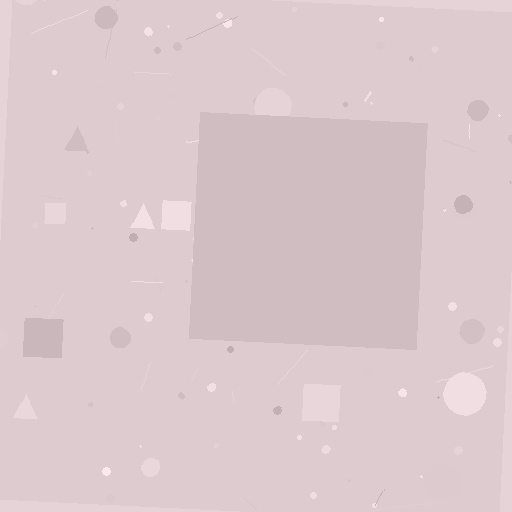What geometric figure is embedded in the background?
A square is embedded in the background.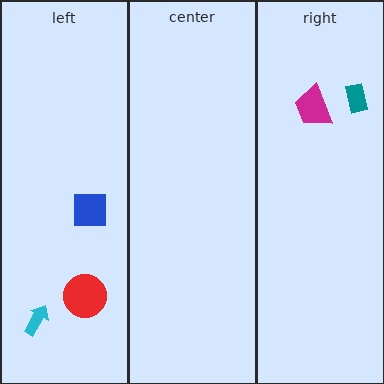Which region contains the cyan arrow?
The left region.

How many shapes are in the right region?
2.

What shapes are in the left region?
The red circle, the blue square, the cyan arrow.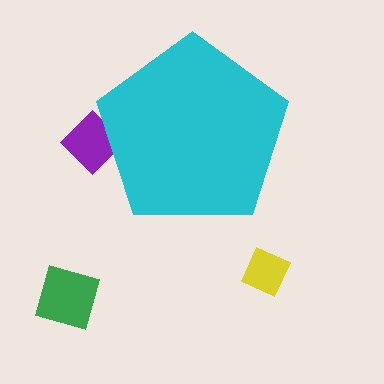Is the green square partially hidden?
No, the green square is fully visible.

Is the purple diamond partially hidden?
Yes, the purple diamond is partially hidden behind the cyan pentagon.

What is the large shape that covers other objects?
A cyan pentagon.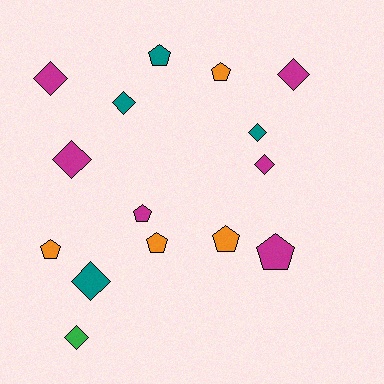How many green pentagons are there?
There are no green pentagons.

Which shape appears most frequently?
Diamond, with 8 objects.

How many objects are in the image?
There are 15 objects.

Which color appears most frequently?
Magenta, with 6 objects.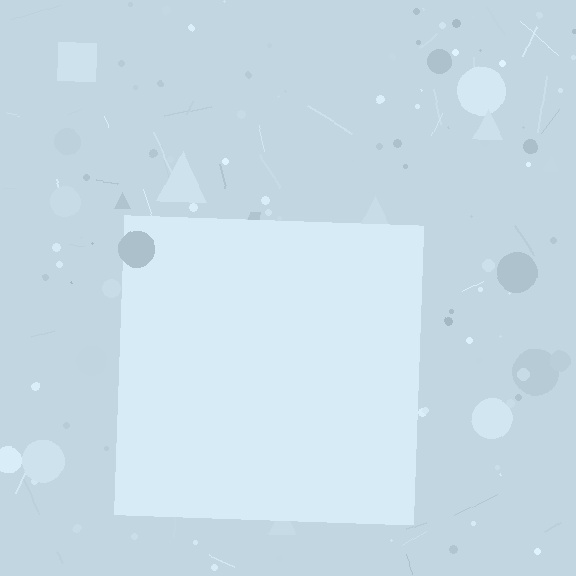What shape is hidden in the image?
A square is hidden in the image.